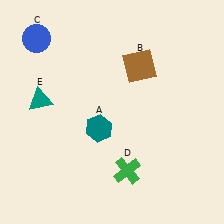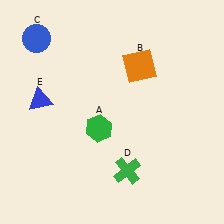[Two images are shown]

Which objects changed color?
A changed from teal to green. B changed from brown to orange. E changed from teal to blue.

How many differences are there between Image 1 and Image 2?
There are 3 differences between the two images.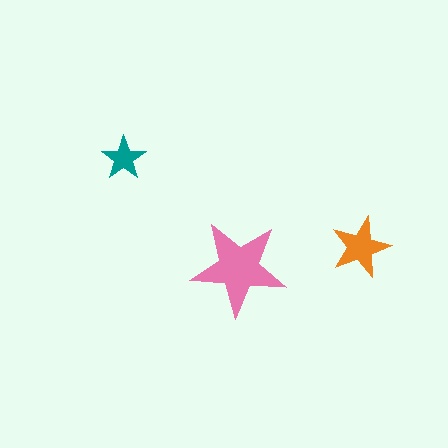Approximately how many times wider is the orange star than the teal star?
About 1.5 times wider.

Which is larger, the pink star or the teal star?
The pink one.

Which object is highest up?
The teal star is topmost.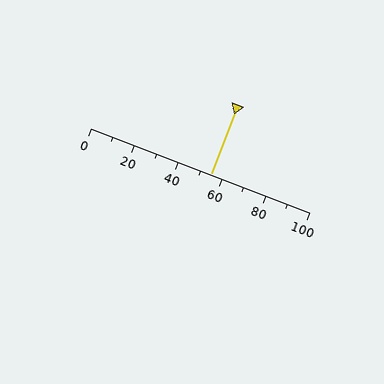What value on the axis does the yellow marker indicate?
The marker indicates approximately 55.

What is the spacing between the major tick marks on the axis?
The major ticks are spaced 20 apart.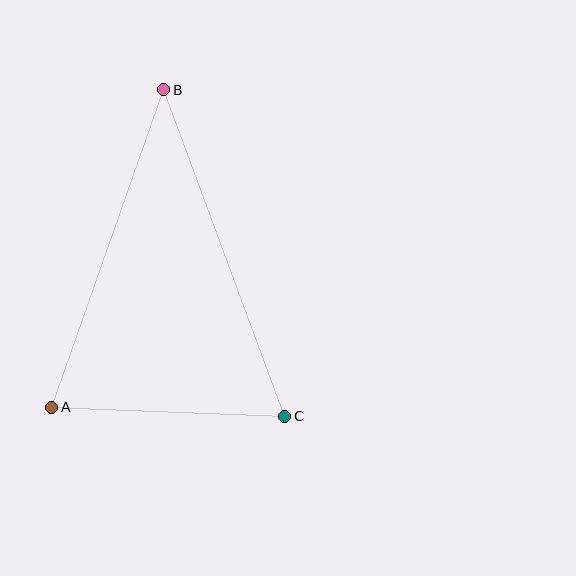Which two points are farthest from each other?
Points B and C are farthest from each other.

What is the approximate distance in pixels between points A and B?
The distance between A and B is approximately 337 pixels.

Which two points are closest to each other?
Points A and C are closest to each other.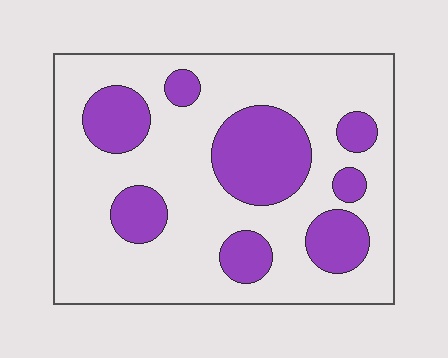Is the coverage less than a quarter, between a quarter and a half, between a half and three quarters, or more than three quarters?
Between a quarter and a half.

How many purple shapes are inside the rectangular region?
8.